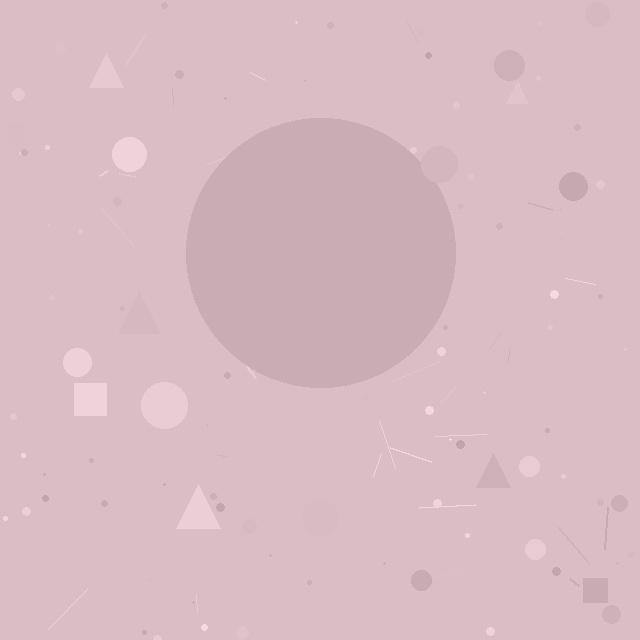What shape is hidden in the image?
A circle is hidden in the image.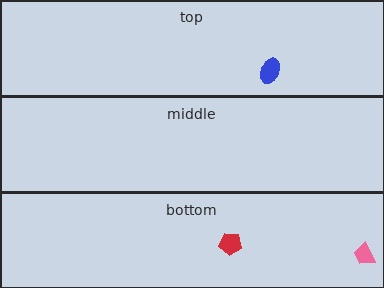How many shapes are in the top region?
1.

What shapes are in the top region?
The blue ellipse.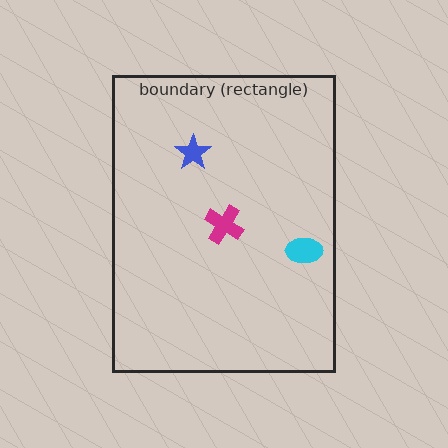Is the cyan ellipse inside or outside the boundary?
Inside.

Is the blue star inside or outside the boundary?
Inside.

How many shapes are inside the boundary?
3 inside, 0 outside.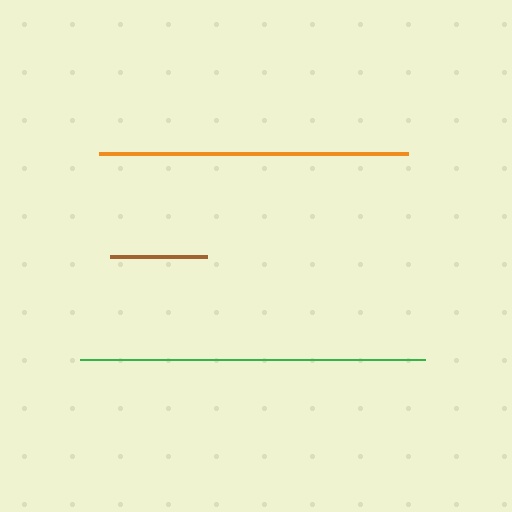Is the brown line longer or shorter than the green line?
The green line is longer than the brown line.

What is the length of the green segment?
The green segment is approximately 345 pixels long.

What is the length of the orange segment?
The orange segment is approximately 309 pixels long.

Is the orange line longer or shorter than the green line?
The green line is longer than the orange line.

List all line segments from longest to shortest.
From longest to shortest: green, orange, brown.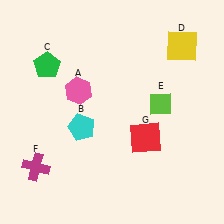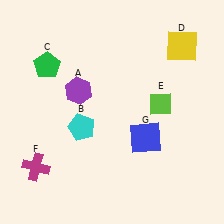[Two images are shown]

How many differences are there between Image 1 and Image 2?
There are 2 differences between the two images.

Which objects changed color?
A changed from pink to purple. G changed from red to blue.